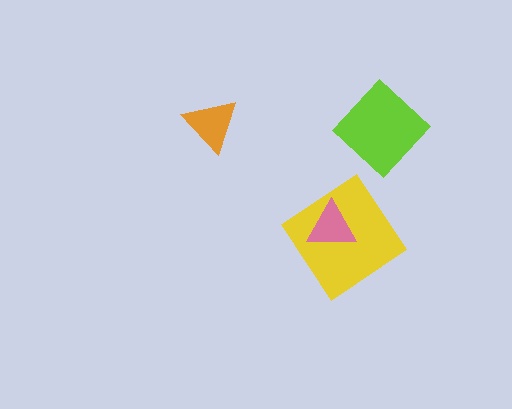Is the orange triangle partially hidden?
No, no other shape covers it.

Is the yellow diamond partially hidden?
Yes, it is partially covered by another shape.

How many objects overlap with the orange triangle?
0 objects overlap with the orange triangle.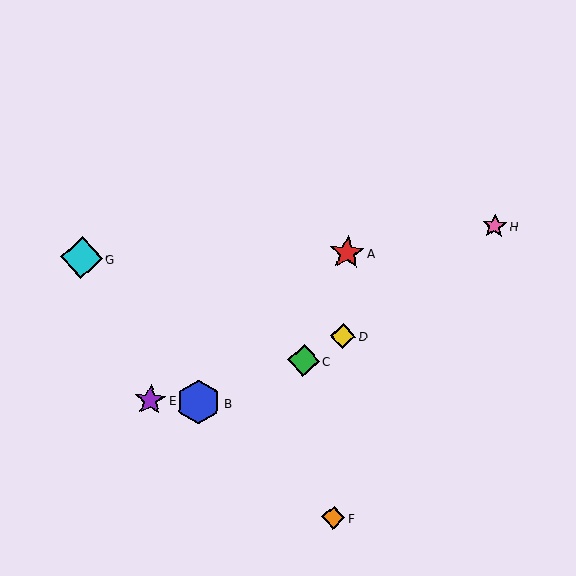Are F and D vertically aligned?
Yes, both are at x≈333.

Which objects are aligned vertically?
Objects A, D, F are aligned vertically.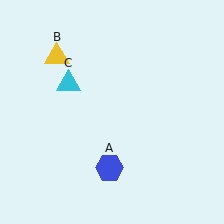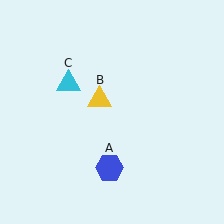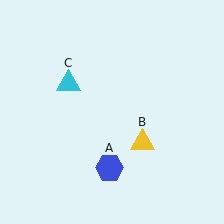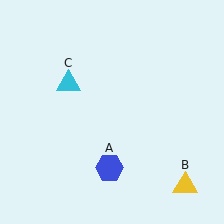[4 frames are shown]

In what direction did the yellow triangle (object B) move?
The yellow triangle (object B) moved down and to the right.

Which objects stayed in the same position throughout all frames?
Blue hexagon (object A) and cyan triangle (object C) remained stationary.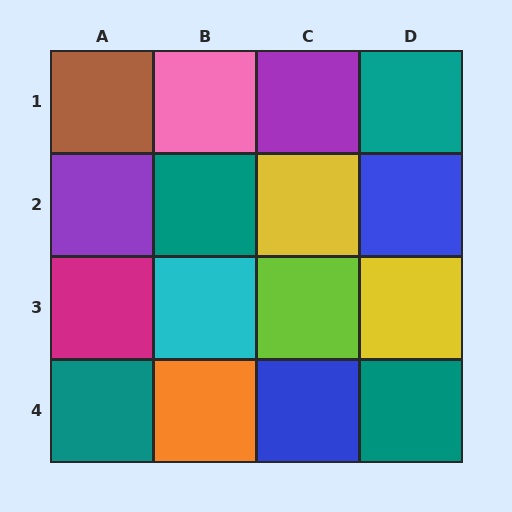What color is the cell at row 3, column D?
Yellow.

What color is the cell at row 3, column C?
Lime.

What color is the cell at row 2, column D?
Blue.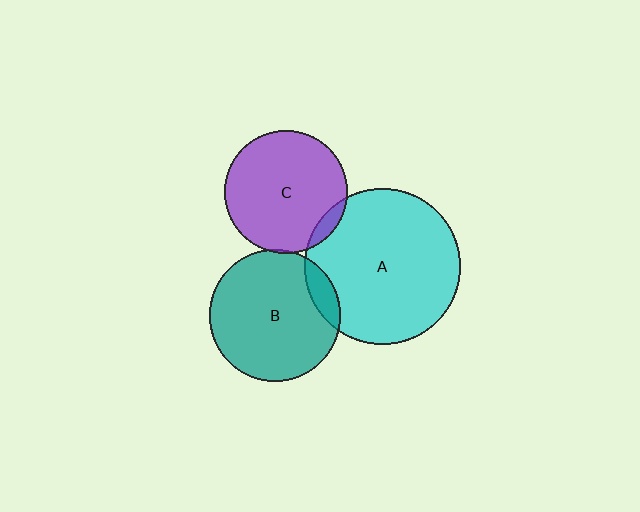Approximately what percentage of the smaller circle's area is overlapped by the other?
Approximately 10%.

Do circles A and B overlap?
Yes.